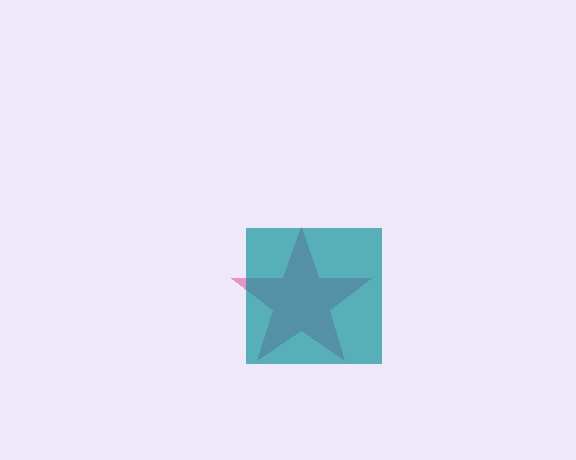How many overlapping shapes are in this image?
There are 2 overlapping shapes in the image.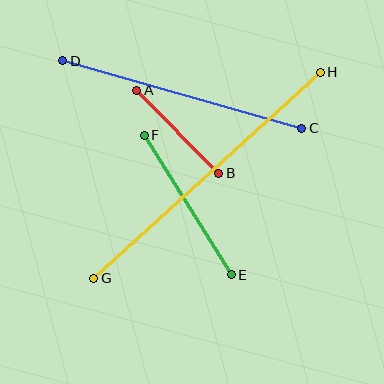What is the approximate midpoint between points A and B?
The midpoint is at approximately (178, 132) pixels.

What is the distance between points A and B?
The distance is approximately 117 pixels.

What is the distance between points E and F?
The distance is approximately 164 pixels.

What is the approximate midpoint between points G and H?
The midpoint is at approximately (207, 175) pixels.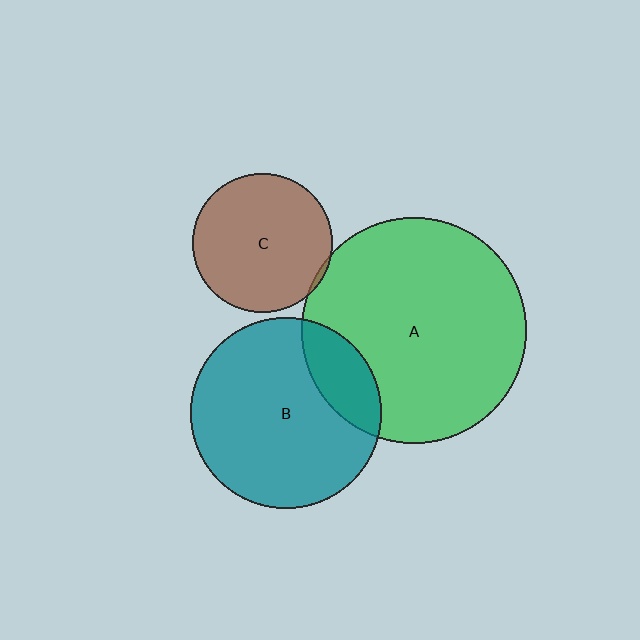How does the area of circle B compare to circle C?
Approximately 1.9 times.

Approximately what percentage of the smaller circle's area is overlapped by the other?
Approximately 5%.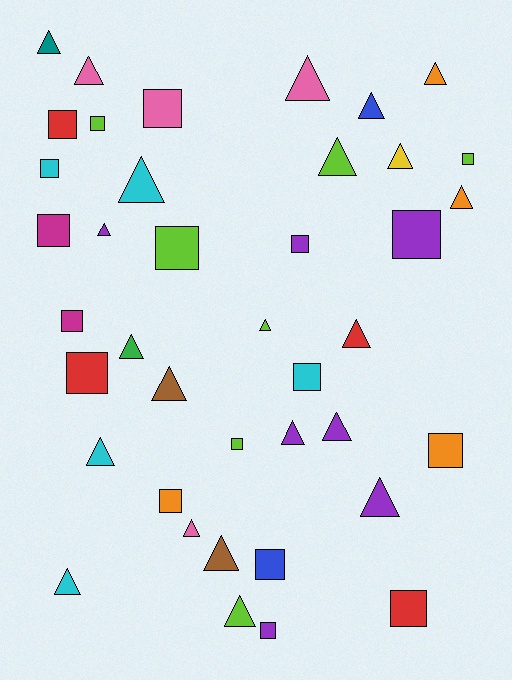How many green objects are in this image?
There is 1 green object.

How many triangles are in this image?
There are 22 triangles.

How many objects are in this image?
There are 40 objects.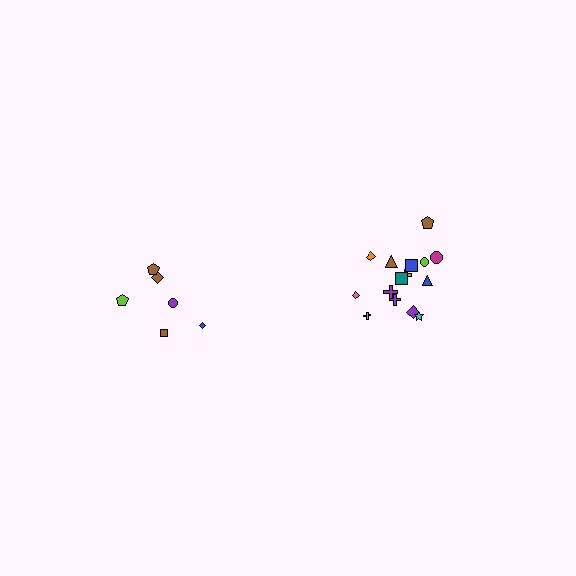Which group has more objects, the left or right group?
The right group.